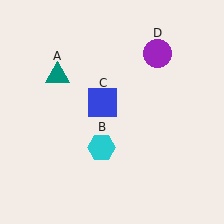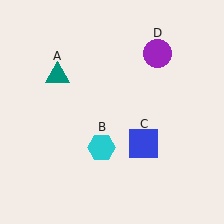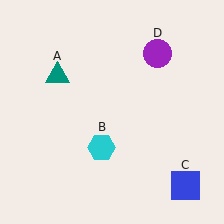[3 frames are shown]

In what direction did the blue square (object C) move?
The blue square (object C) moved down and to the right.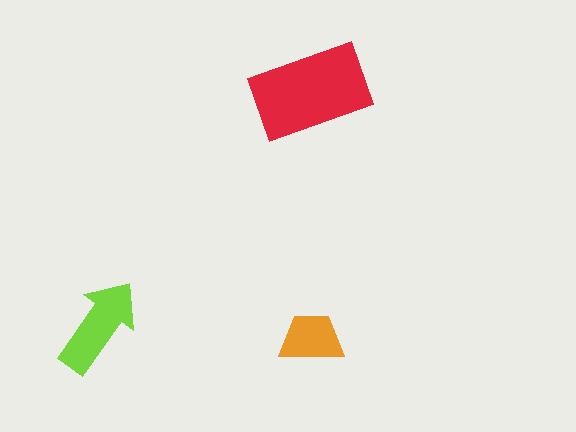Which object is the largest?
The red rectangle.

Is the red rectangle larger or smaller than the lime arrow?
Larger.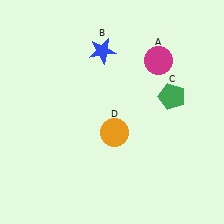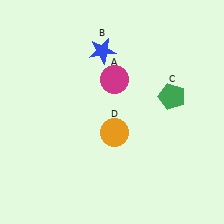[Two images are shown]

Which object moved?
The magenta circle (A) moved left.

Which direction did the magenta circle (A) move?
The magenta circle (A) moved left.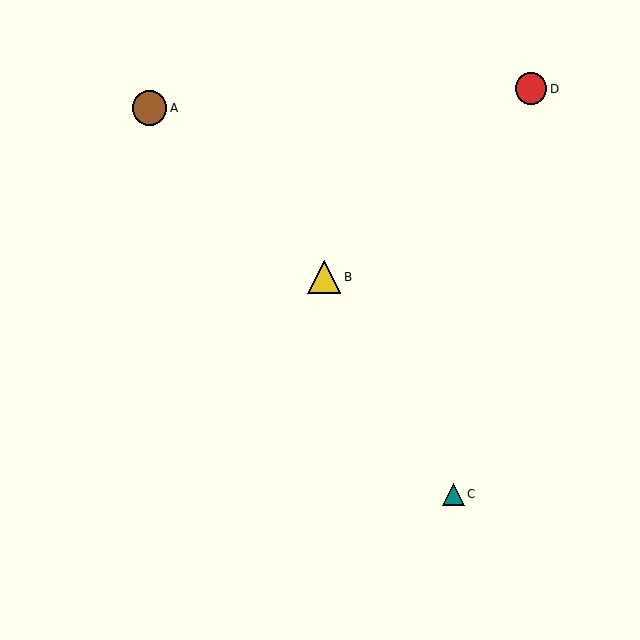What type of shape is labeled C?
Shape C is a teal triangle.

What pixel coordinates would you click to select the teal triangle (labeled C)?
Click at (453, 494) to select the teal triangle C.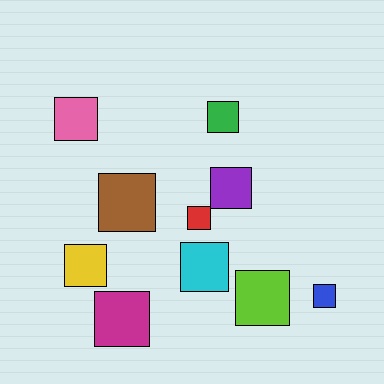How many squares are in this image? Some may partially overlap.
There are 10 squares.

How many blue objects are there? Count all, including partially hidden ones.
There is 1 blue object.